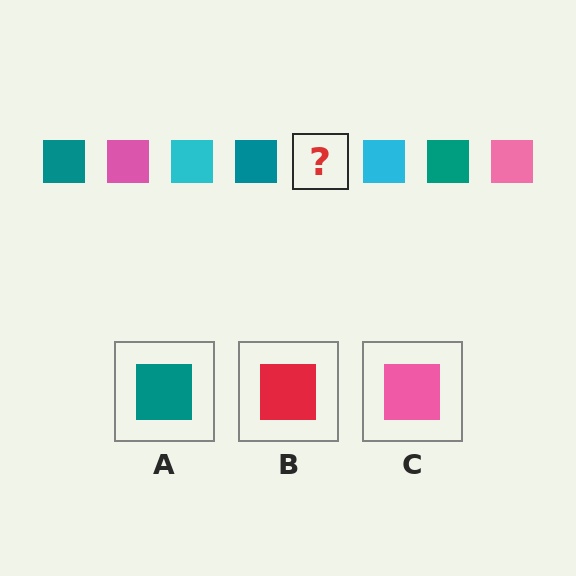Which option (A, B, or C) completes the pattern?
C.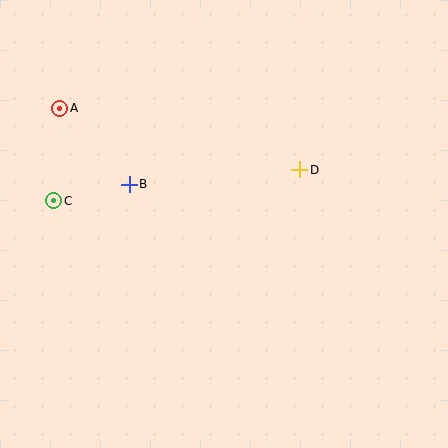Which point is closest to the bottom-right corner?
Point D is closest to the bottom-right corner.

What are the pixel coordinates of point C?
Point C is at (54, 201).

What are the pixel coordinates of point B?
Point B is at (129, 184).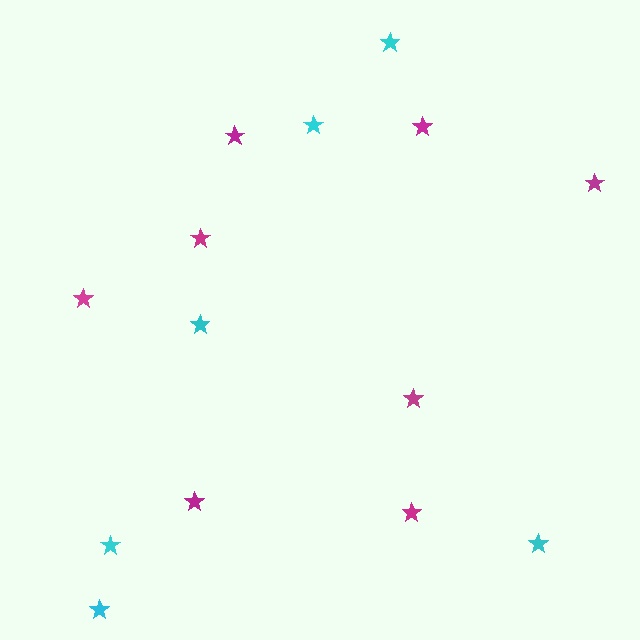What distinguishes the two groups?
There are 2 groups: one group of magenta stars (8) and one group of cyan stars (6).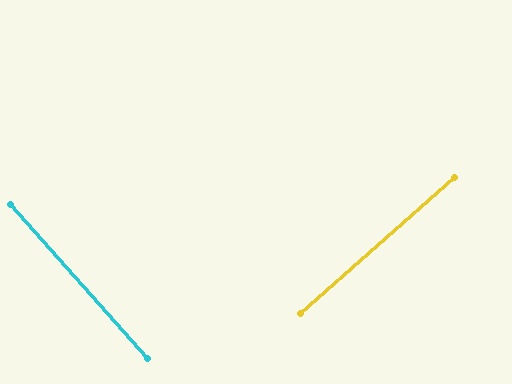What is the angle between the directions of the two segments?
Approximately 90 degrees.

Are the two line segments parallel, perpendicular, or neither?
Perpendicular — they meet at approximately 90°.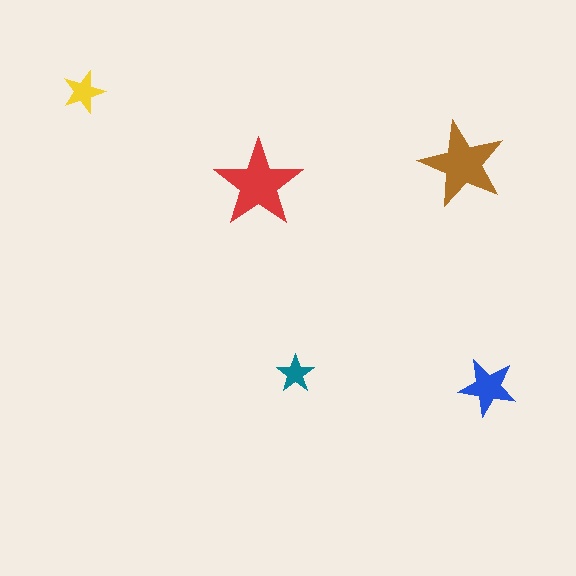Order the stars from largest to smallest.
the red one, the brown one, the blue one, the yellow one, the teal one.